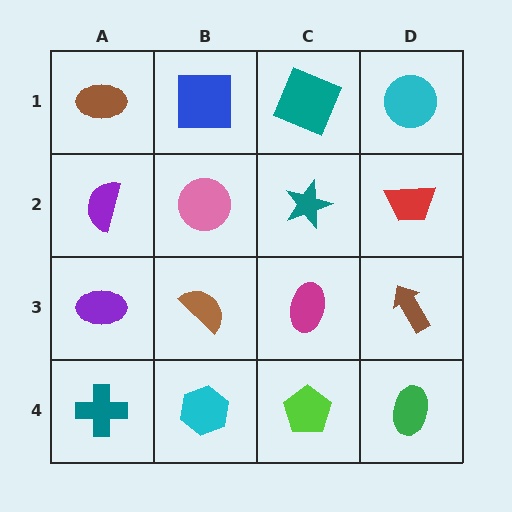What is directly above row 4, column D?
A brown arrow.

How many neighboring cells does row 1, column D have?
2.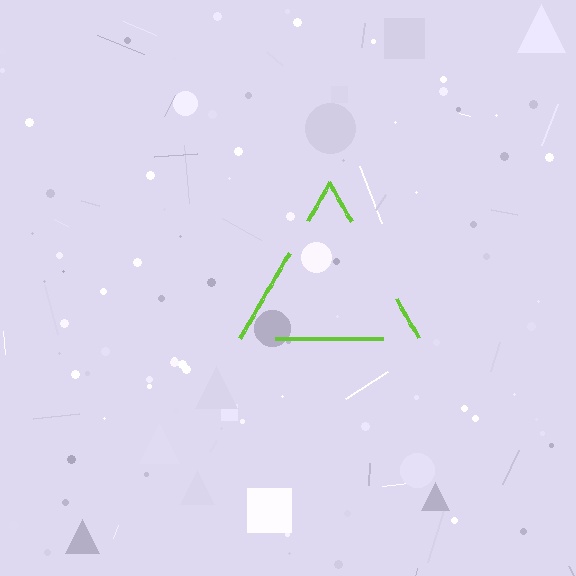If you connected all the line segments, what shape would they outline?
They would outline a triangle.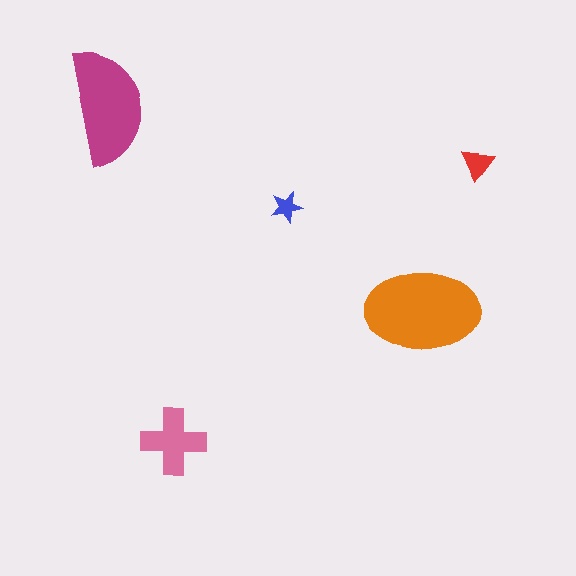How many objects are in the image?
There are 5 objects in the image.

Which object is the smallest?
The blue star.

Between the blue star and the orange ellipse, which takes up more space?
The orange ellipse.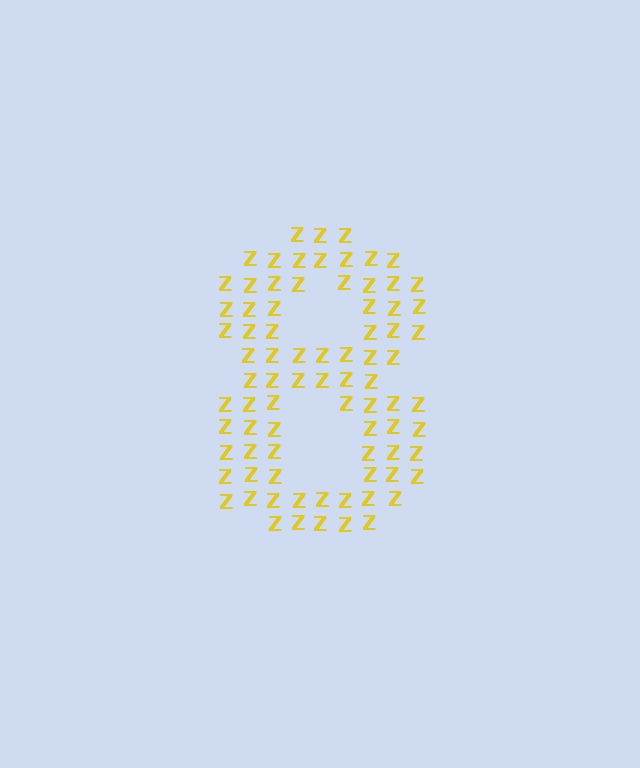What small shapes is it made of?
It is made of small letter Z's.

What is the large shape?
The large shape is the digit 8.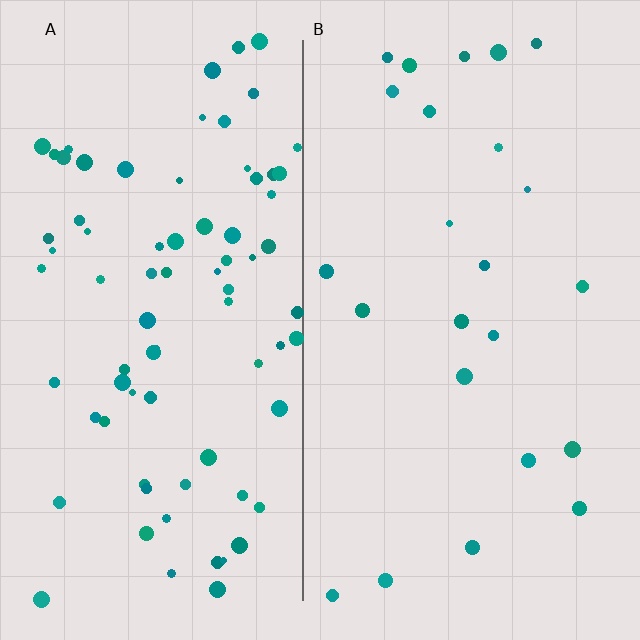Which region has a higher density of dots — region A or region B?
A (the left).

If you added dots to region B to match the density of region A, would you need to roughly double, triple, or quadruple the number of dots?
Approximately triple.